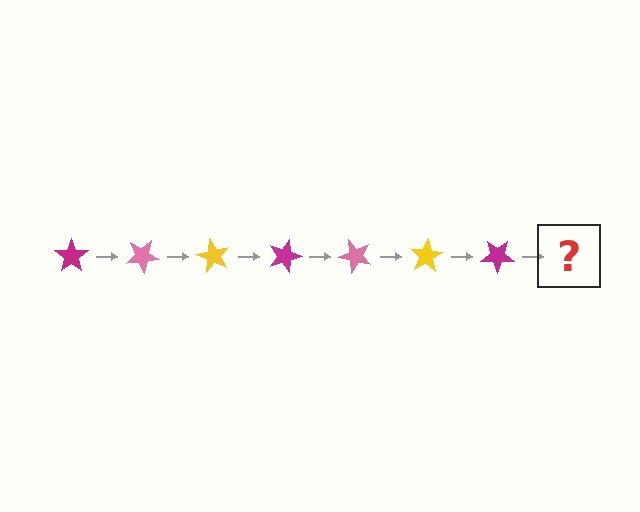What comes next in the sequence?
The next element should be a pink star, rotated 210 degrees from the start.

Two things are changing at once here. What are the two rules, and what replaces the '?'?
The two rules are that it rotates 30 degrees each step and the color cycles through magenta, pink, and yellow. The '?' should be a pink star, rotated 210 degrees from the start.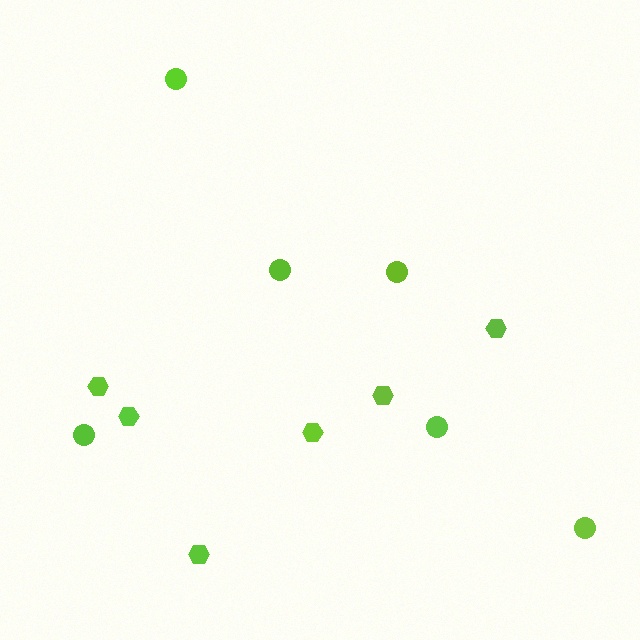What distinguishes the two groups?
There are 2 groups: one group of circles (6) and one group of hexagons (6).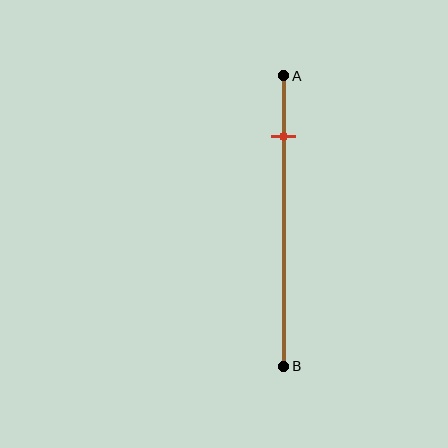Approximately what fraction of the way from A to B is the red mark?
The red mark is approximately 20% of the way from A to B.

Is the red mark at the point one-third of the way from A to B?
No, the mark is at about 20% from A, not at the 33% one-third point.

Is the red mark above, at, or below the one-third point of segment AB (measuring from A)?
The red mark is above the one-third point of segment AB.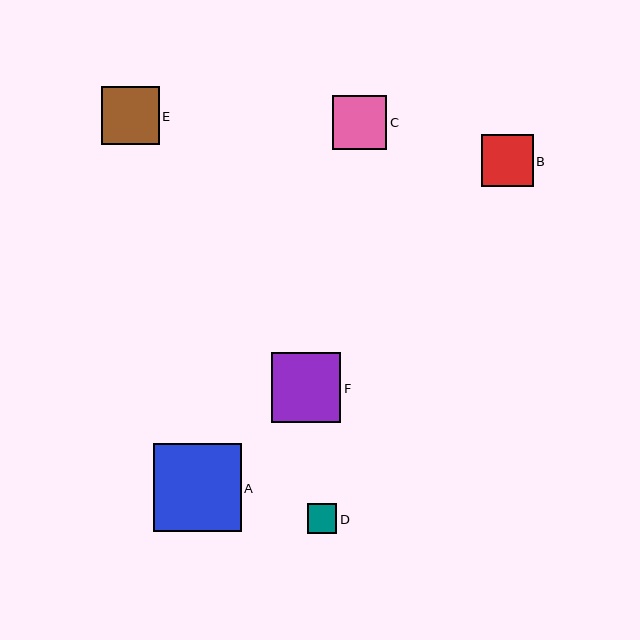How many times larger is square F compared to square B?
Square F is approximately 1.4 times the size of square B.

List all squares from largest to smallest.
From largest to smallest: A, F, E, C, B, D.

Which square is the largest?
Square A is the largest with a size of approximately 88 pixels.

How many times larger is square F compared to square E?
Square F is approximately 1.2 times the size of square E.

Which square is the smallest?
Square D is the smallest with a size of approximately 30 pixels.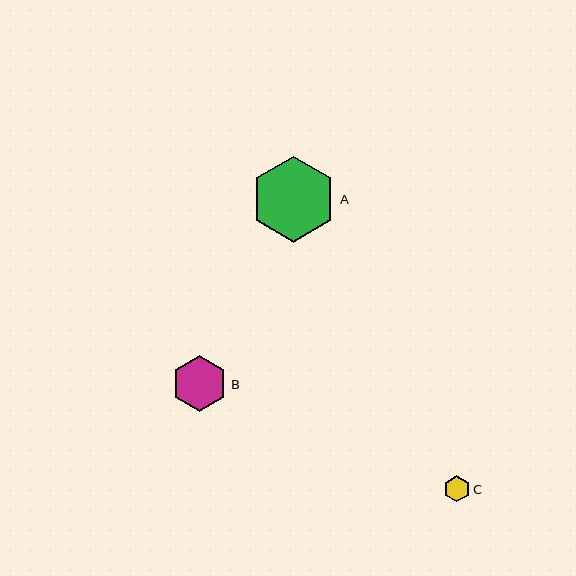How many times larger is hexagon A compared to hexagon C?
Hexagon A is approximately 3.3 times the size of hexagon C.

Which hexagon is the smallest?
Hexagon C is the smallest with a size of approximately 26 pixels.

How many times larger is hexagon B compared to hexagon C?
Hexagon B is approximately 2.1 times the size of hexagon C.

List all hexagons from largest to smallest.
From largest to smallest: A, B, C.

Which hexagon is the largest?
Hexagon A is the largest with a size of approximately 86 pixels.